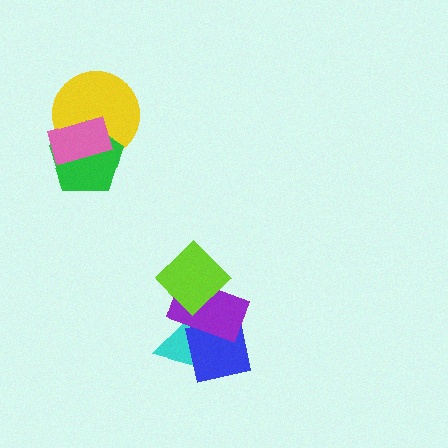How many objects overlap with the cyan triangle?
3 objects overlap with the cyan triangle.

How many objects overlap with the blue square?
2 objects overlap with the blue square.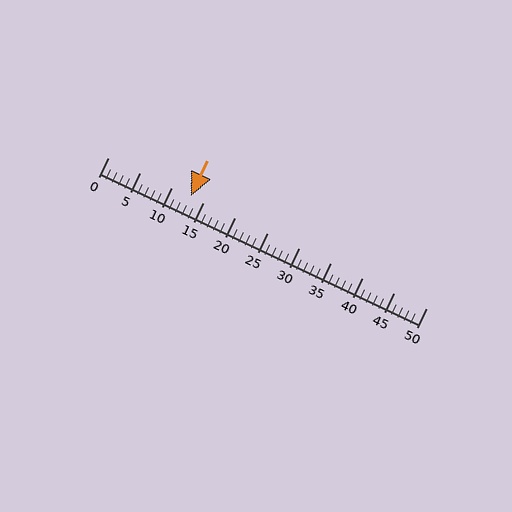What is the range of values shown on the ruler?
The ruler shows values from 0 to 50.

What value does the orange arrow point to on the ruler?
The orange arrow points to approximately 13.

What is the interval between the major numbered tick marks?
The major tick marks are spaced 5 units apart.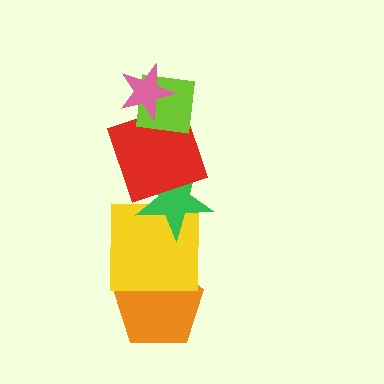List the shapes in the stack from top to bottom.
From top to bottom: the pink star, the lime square, the red square, the green star, the yellow square, the orange pentagon.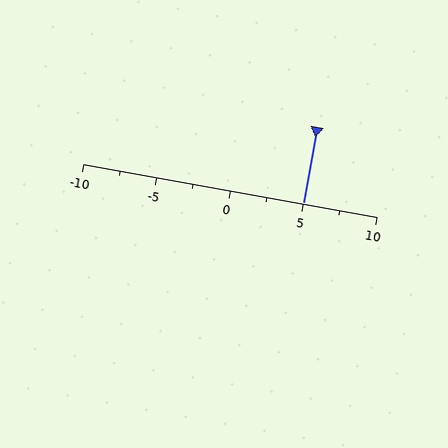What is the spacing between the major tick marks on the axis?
The major ticks are spaced 5 apart.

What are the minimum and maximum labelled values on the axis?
The axis runs from -10 to 10.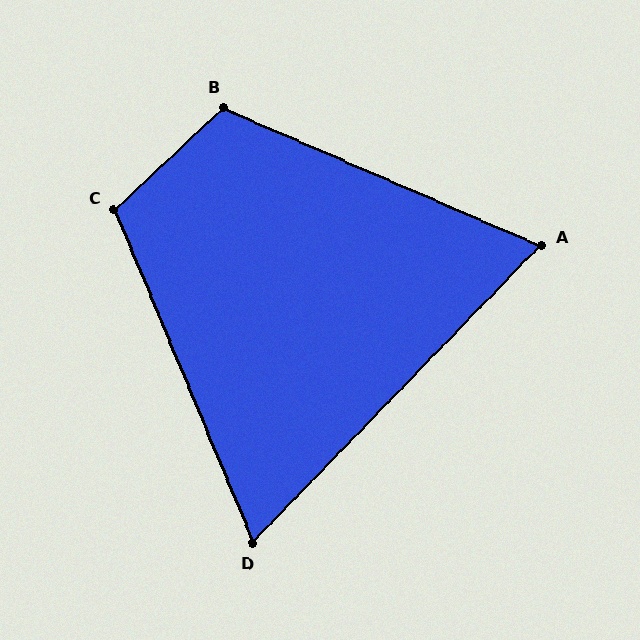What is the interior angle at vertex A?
Approximately 69 degrees (acute).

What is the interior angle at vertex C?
Approximately 111 degrees (obtuse).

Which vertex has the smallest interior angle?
D, at approximately 67 degrees.